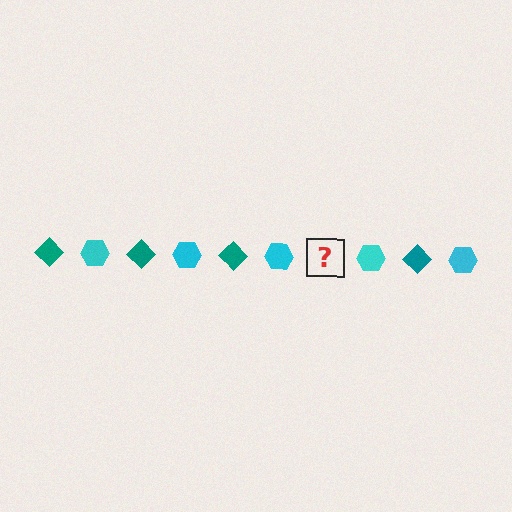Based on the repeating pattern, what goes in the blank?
The blank should be a teal diamond.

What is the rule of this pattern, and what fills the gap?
The rule is that the pattern alternates between teal diamond and cyan hexagon. The gap should be filled with a teal diamond.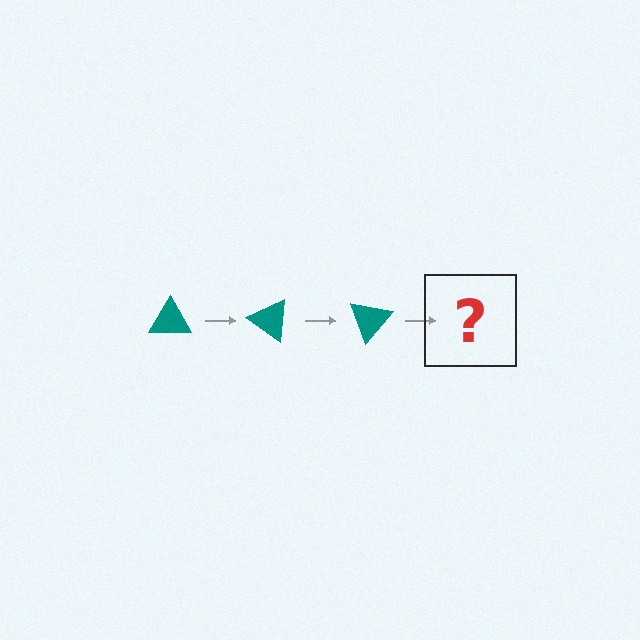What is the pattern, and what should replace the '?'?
The pattern is that the triangle rotates 35 degrees each step. The '?' should be a teal triangle rotated 105 degrees.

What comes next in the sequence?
The next element should be a teal triangle rotated 105 degrees.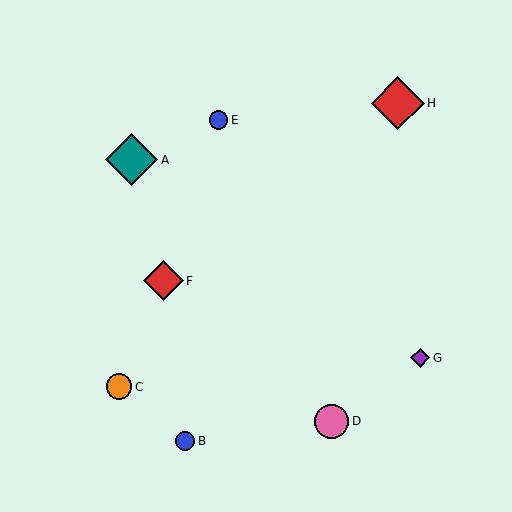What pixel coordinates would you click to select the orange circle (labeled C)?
Click at (119, 387) to select the orange circle C.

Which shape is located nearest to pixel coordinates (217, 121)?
The blue circle (labeled E) at (218, 120) is nearest to that location.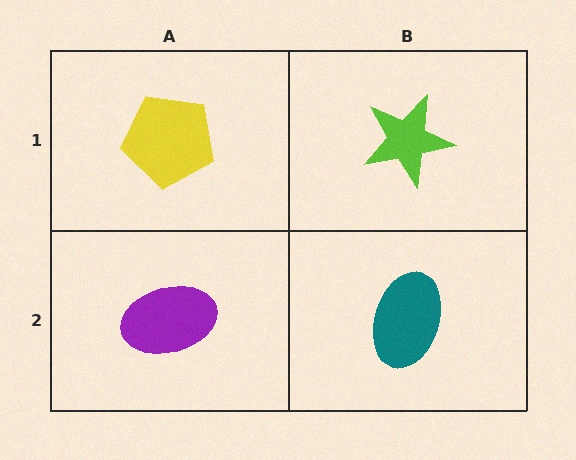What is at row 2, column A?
A purple ellipse.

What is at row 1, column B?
A lime star.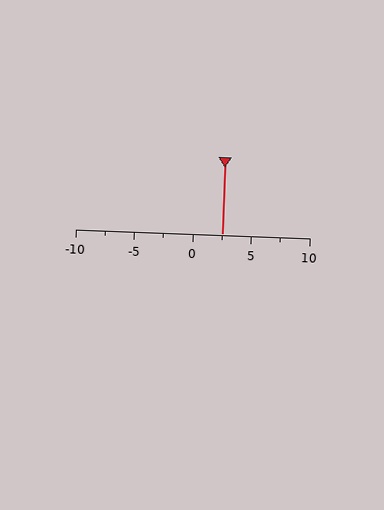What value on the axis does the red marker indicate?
The marker indicates approximately 2.5.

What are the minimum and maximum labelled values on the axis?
The axis runs from -10 to 10.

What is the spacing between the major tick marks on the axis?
The major ticks are spaced 5 apart.